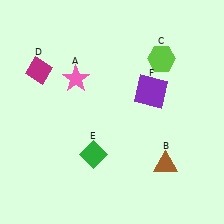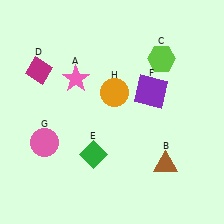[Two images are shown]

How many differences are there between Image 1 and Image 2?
There are 2 differences between the two images.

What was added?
A pink circle (G), an orange circle (H) were added in Image 2.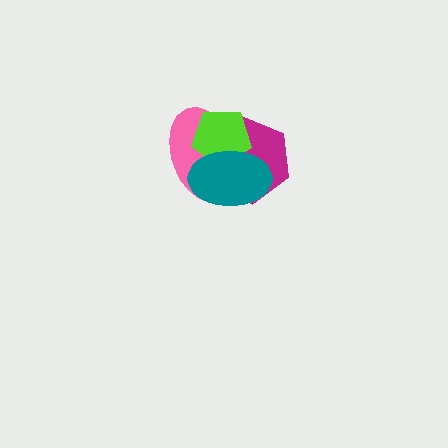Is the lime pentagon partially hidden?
Yes, it is partially covered by another shape.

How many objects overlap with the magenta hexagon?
3 objects overlap with the magenta hexagon.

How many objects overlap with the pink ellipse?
3 objects overlap with the pink ellipse.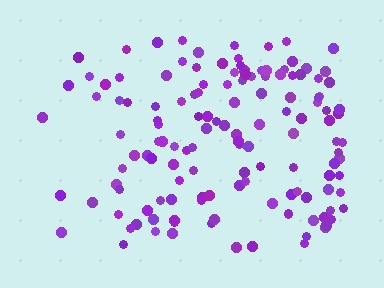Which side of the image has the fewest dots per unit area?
The left.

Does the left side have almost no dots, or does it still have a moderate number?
Still a moderate number, just noticeably fewer than the right.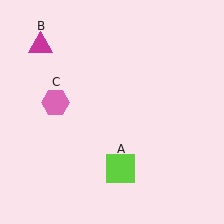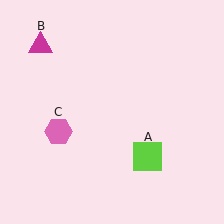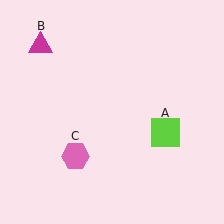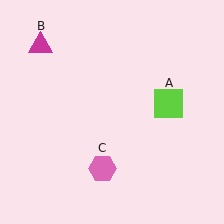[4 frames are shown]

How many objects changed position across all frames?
2 objects changed position: lime square (object A), pink hexagon (object C).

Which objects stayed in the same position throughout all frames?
Magenta triangle (object B) remained stationary.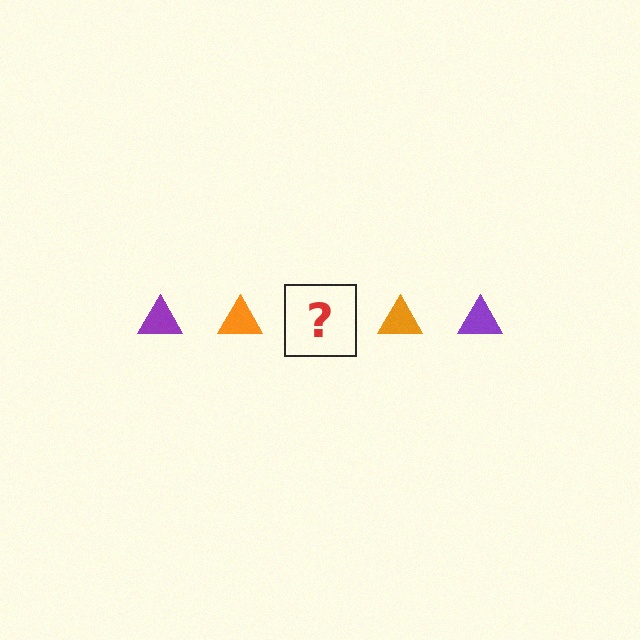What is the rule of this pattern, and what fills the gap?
The rule is that the pattern cycles through purple, orange triangles. The gap should be filled with a purple triangle.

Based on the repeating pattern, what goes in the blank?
The blank should be a purple triangle.